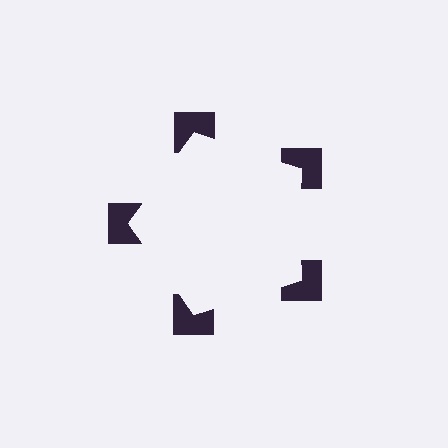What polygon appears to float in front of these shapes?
An illusory pentagon — its edges are inferred from the aligned wedge cuts in the notched squares, not physically drawn.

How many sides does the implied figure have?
5 sides.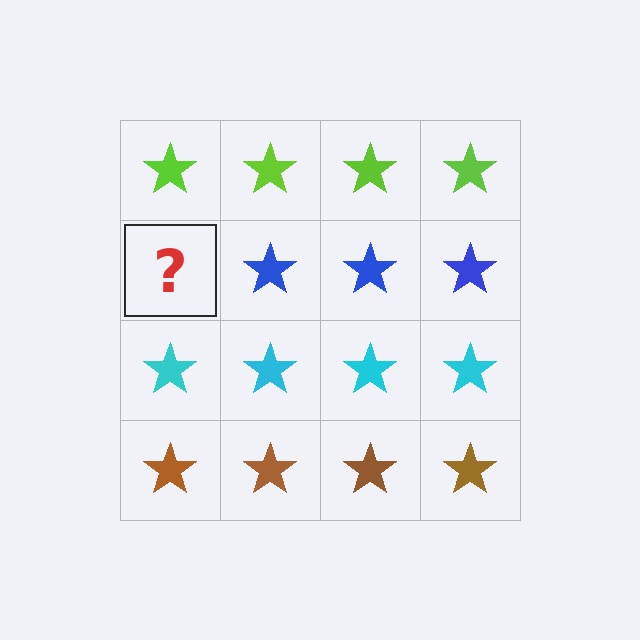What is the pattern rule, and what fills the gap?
The rule is that each row has a consistent color. The gap should be filled with a blue star.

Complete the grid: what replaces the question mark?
The question mark should be replaced with a blue star.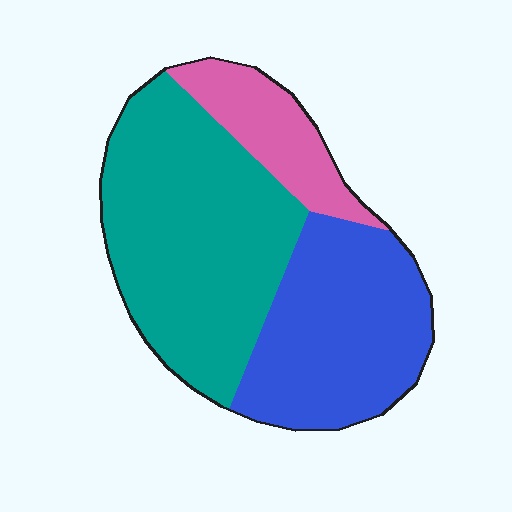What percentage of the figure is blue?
Blue covers roughly 35% of the figure.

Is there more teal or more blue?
Teal.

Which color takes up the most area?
Teal, at roughly 50%.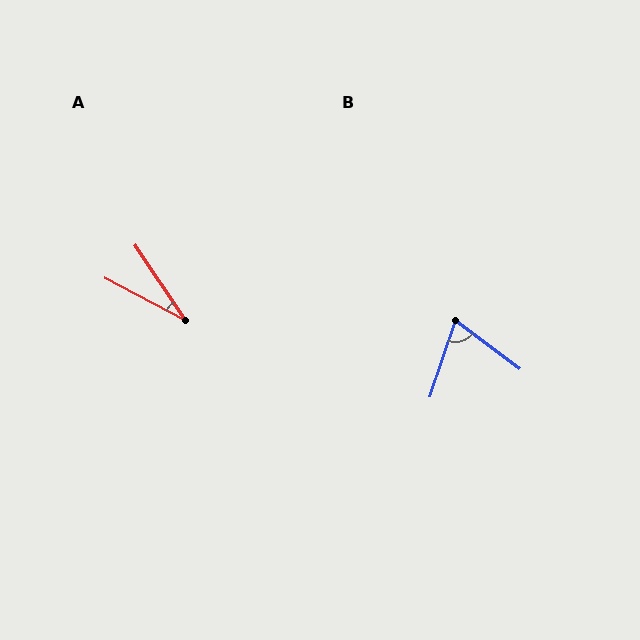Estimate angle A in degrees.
Approximately 28 degrees.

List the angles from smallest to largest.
A (28°), B (72°).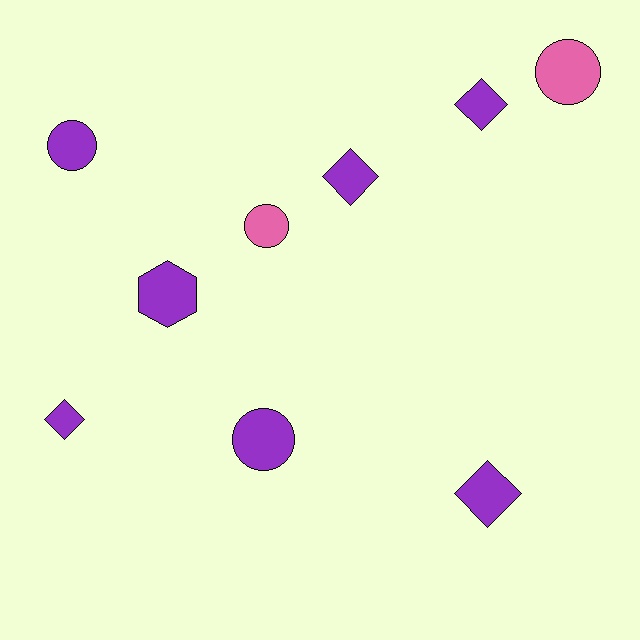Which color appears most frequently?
Purple, with 7 objects.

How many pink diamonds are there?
There are no pink diamonds.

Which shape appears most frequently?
Diamond, with 4 objects.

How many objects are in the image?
There are 9 objects.